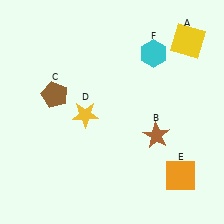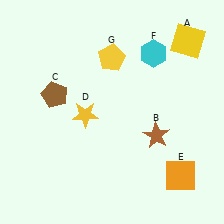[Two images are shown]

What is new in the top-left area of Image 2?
A yellow pentagon (G) was added in the top-left area of Image 2.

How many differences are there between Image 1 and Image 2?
There is 1 difference between the two images.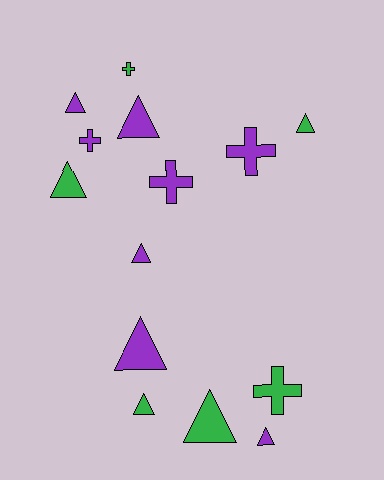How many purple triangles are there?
There are 5 purple triangles.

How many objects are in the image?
There are 14 objects.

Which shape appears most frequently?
Triangle, with 9 objects.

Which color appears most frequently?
Purple, with 8 objects.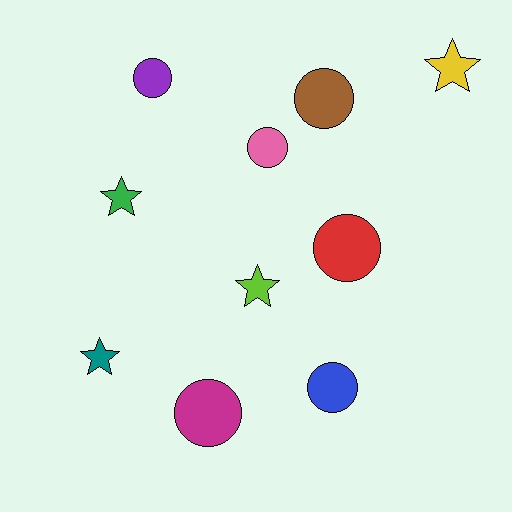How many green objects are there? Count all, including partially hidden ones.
There is 1 green object.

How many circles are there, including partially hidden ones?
There are 6 circles.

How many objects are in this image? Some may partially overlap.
There are 10 objects.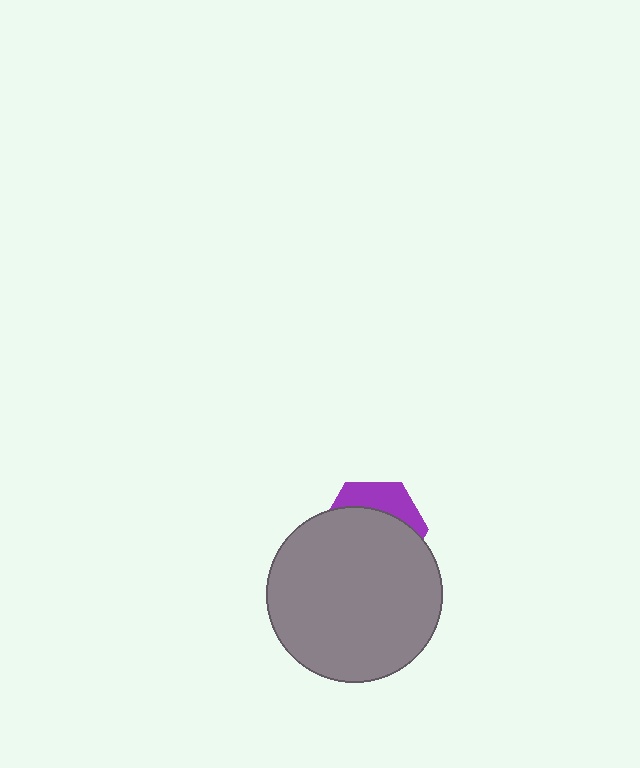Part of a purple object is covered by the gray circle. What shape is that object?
It is a hexagon.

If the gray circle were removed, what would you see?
You would see the complete purple hexagon.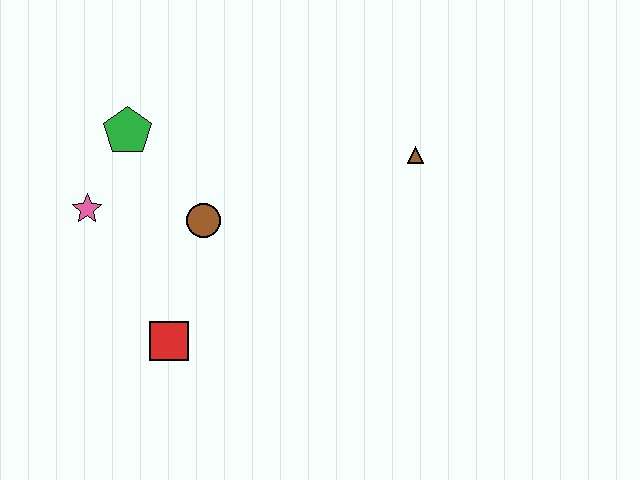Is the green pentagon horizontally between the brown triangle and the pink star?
Yes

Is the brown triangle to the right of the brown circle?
Yes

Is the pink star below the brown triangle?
Yes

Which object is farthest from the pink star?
The brown triangle is farthest from the pink star.